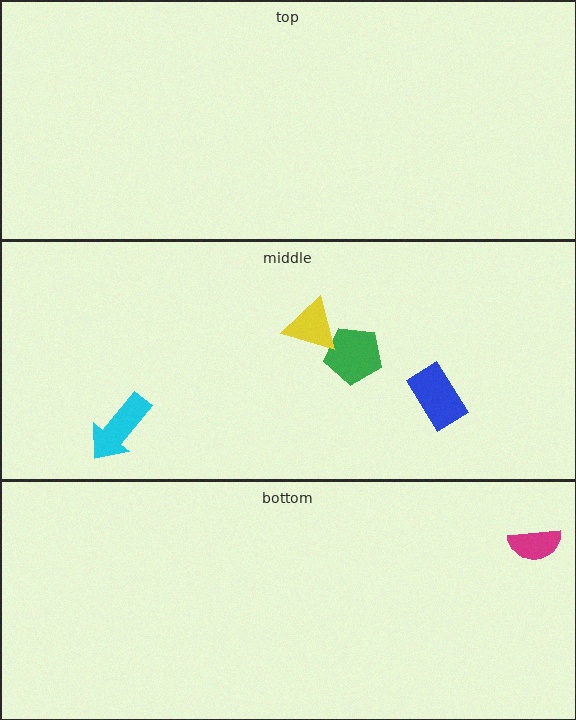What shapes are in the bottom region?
The magenta semicircle.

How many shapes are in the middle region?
4.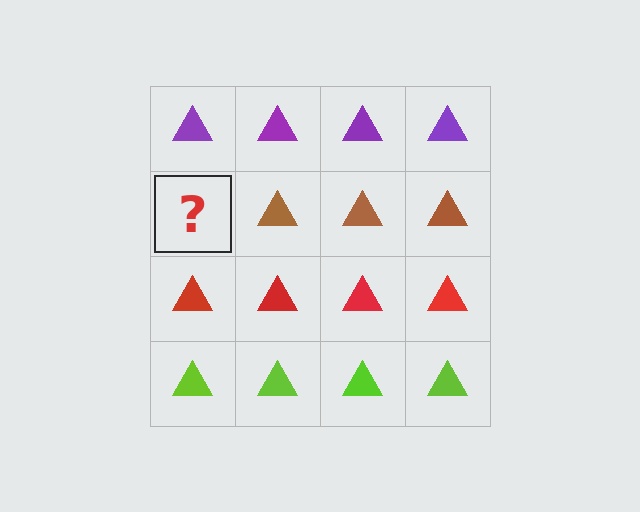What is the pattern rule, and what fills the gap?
The rule is that each row has a consistent color. The gap should be filled with a brown triangle.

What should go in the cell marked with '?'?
The missing cell should contain a brown triangle.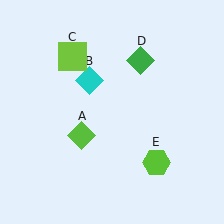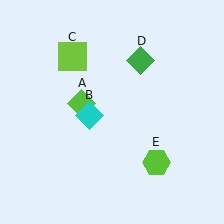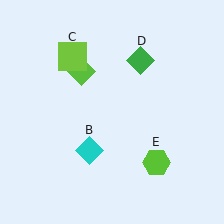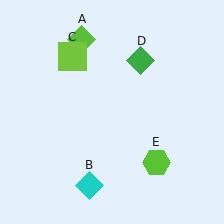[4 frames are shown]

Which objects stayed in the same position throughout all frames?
Lime square (object C) and green diamond (object D) and lime hexagon (object E) remained stationary.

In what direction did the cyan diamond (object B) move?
The cyan diamond (object B) moved down.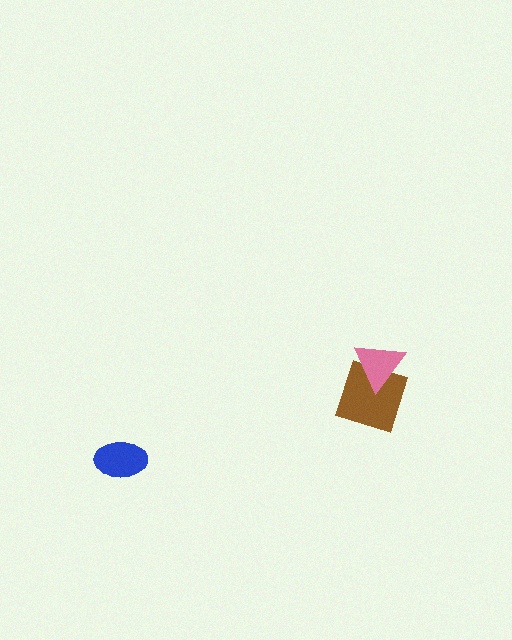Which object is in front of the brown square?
The pink triangle is in front of the brown square.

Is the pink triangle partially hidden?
No, no other shape covers it.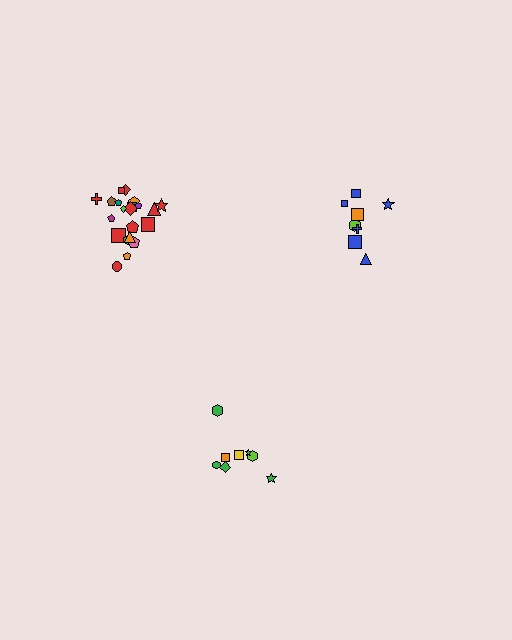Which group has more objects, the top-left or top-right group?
The top-left group.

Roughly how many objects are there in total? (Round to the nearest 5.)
Roughly 40 objects in total.